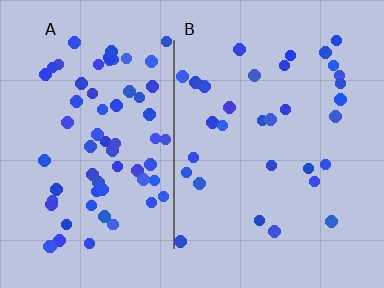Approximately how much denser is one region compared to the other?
Approximately 2.2× — region A over region B.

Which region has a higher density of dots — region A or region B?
A (the left).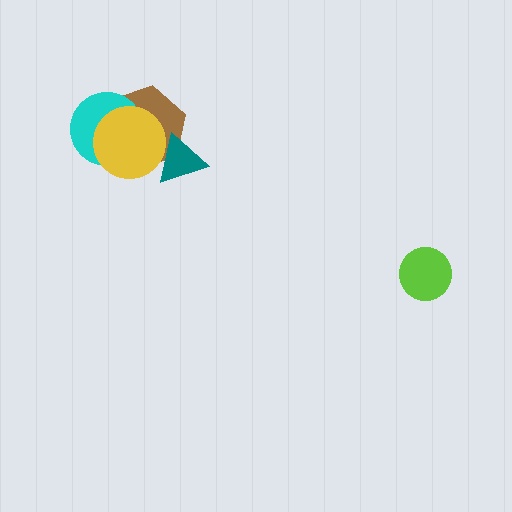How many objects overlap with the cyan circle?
2 objects overlap with the cyan circle.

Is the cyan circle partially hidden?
Yes, it is partially covered by another shape.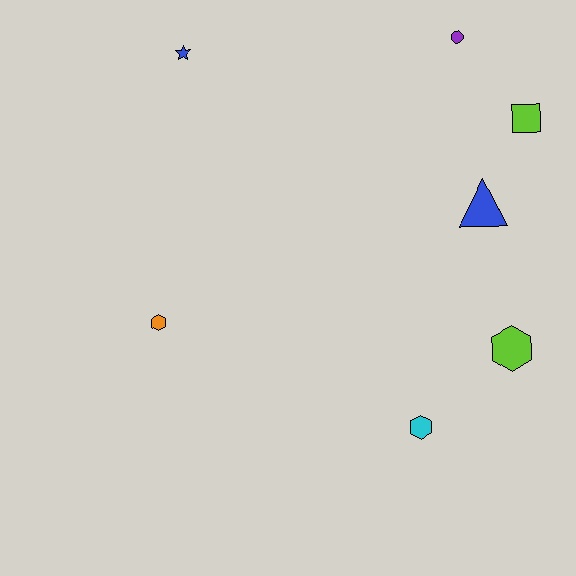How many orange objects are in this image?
There is 1 orange object.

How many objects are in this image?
There are 7 objects.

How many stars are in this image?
There is 1 star.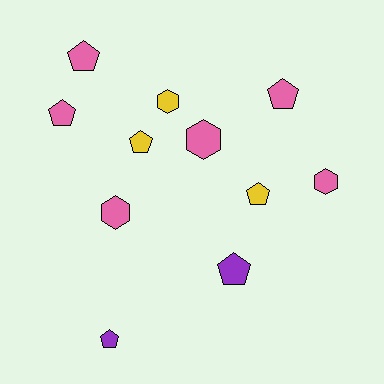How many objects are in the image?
There are 11 objects.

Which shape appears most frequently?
Pentagon, with 7 objects.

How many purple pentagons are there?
There are 2 purple pentagons.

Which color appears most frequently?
Pink, with 6 objects.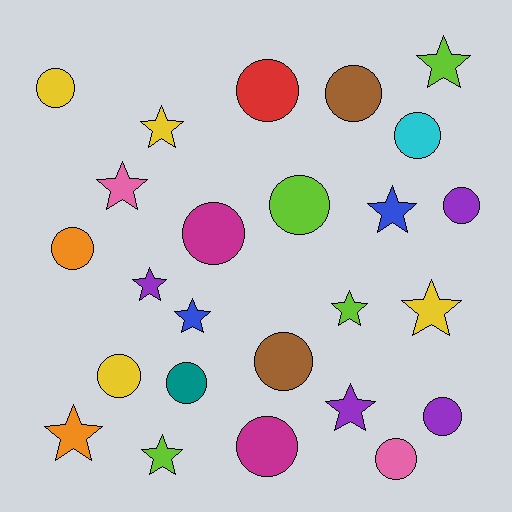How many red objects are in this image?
There is 1 red object.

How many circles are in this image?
There are 14 circles.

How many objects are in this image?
There are 25 objects.